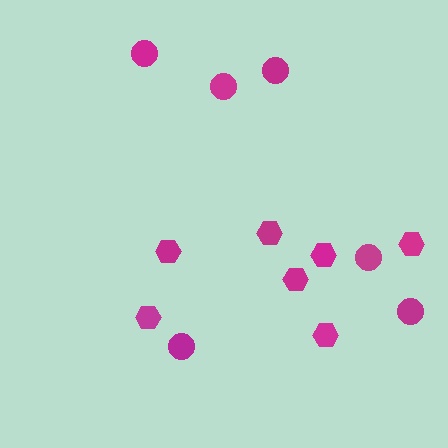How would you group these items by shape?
There are 2 groups: one group of circles (6) and one group of hexagons (7).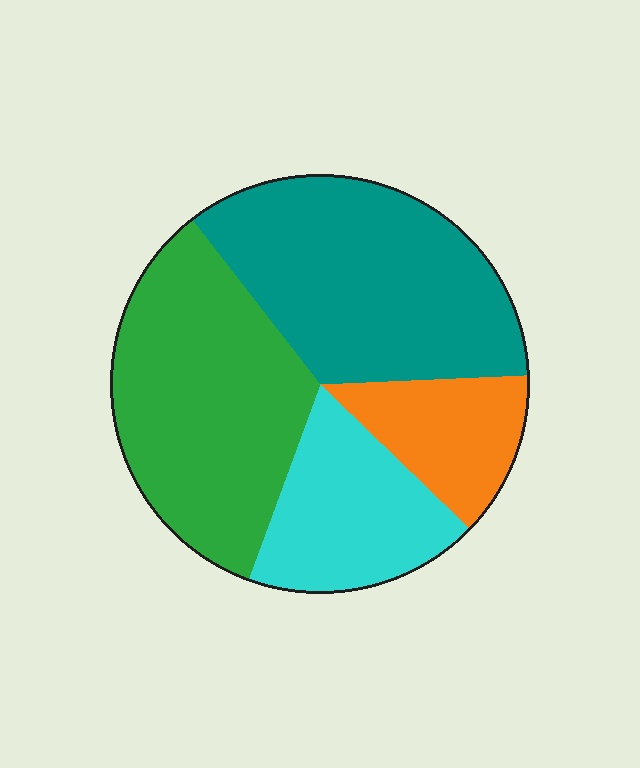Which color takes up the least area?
Orange, at roughly 15%.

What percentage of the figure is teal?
Teal takes up between a third and a half of the figure.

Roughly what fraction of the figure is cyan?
Cyan covers around 20% of the figure.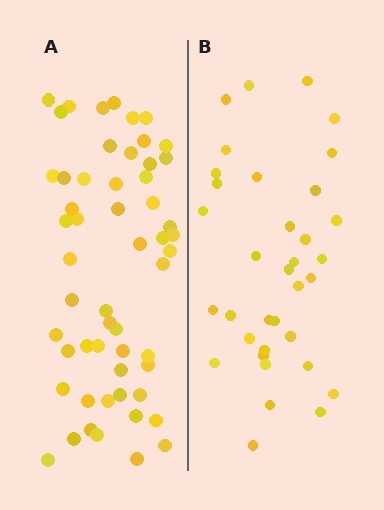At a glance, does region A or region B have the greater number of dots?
Region A (the left region) has more dots.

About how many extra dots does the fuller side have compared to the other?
Region A has approximately 20 more dots than region B.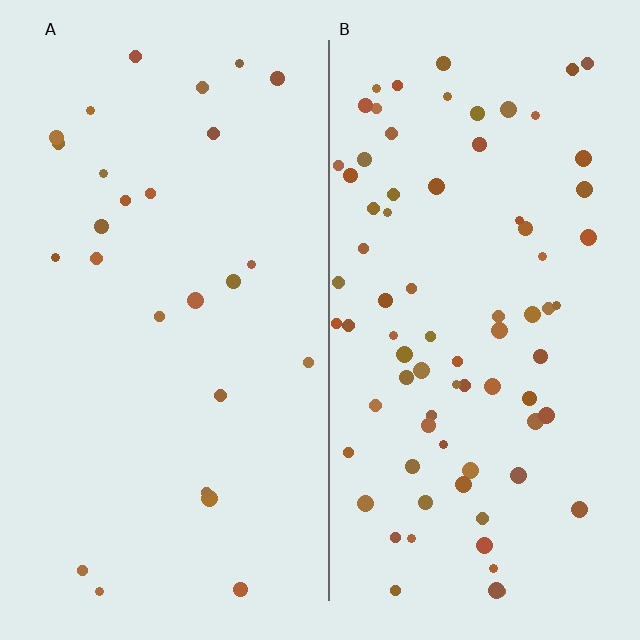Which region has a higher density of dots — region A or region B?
B (the right).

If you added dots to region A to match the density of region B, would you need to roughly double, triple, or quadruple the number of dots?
Approximately triple.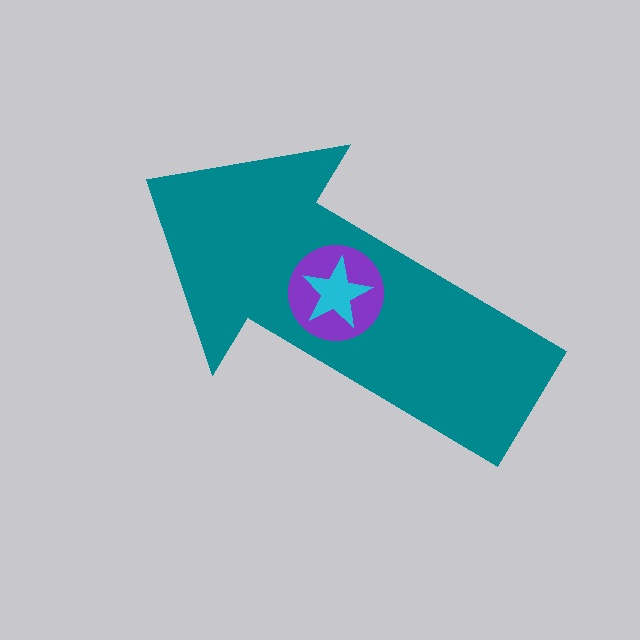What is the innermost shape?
The cyan star.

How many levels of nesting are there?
3.